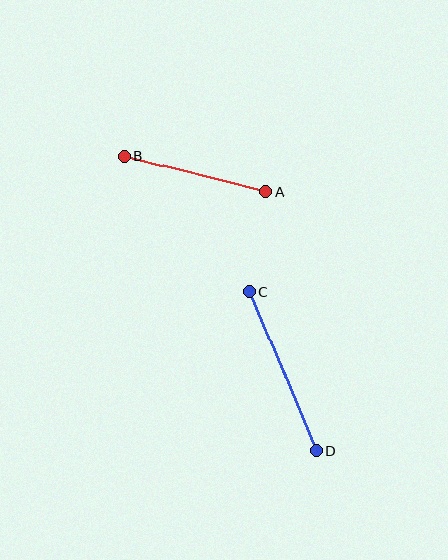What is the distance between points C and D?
The distance is approximately 173 pixels.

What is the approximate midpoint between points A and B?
The midpoint is at approximately (195, 174) pixels.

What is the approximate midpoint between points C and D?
The midpoint is at approximately (283, 371) pixels.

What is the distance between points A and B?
The distance is approximately 146 pixels.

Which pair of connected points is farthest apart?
Points C and D are farthest apart.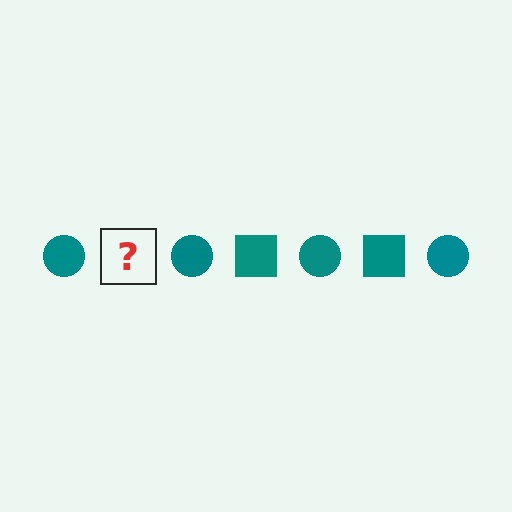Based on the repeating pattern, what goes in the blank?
The blank should be a teal square.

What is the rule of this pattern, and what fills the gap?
The rule is that the pattern cycles through circle, square shapes in teal. The gap should be filled with a teal square.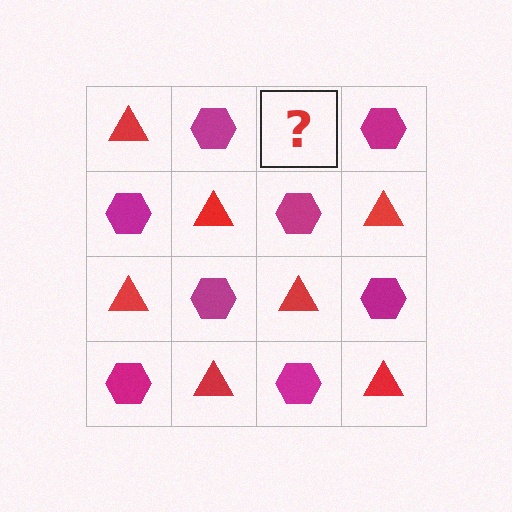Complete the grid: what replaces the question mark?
The question mark should be replaced with a red triangle.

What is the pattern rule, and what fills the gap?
The rule is that it alternates red triangle and magenta hexagon in a checkerboard pattern. The gap should be filled with a red triangle.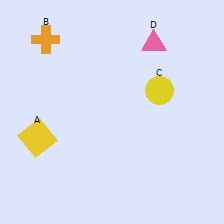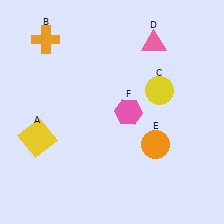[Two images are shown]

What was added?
An orange circle (E), a pink hexagon (F) were added in Image 2.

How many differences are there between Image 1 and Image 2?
There are 2 differences between the two images.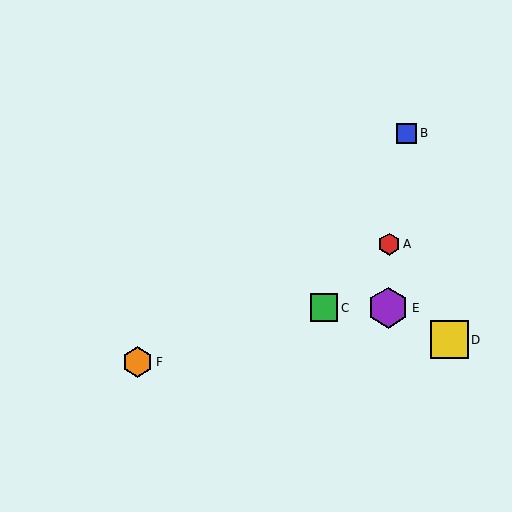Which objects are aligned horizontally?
Objects C, E are aligned horizontally.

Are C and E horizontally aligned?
Yes, both are at y≈308.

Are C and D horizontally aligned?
No, C is at y≈308 and D is at y≈340.